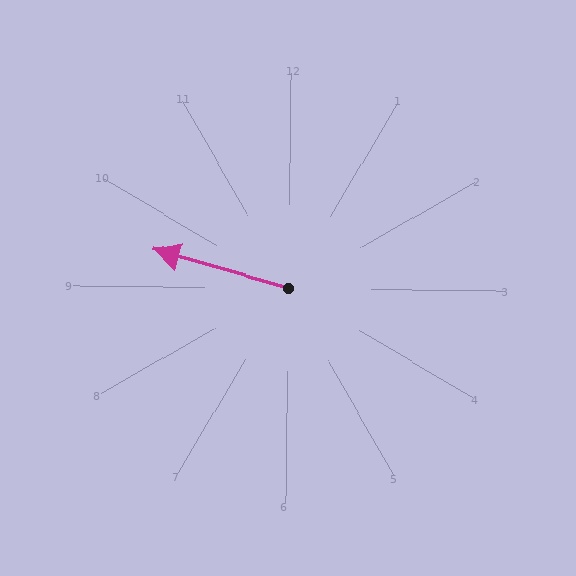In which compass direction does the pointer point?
West.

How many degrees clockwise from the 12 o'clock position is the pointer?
Approximately 285 degrees.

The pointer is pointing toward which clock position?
Roughly 10 o'clock.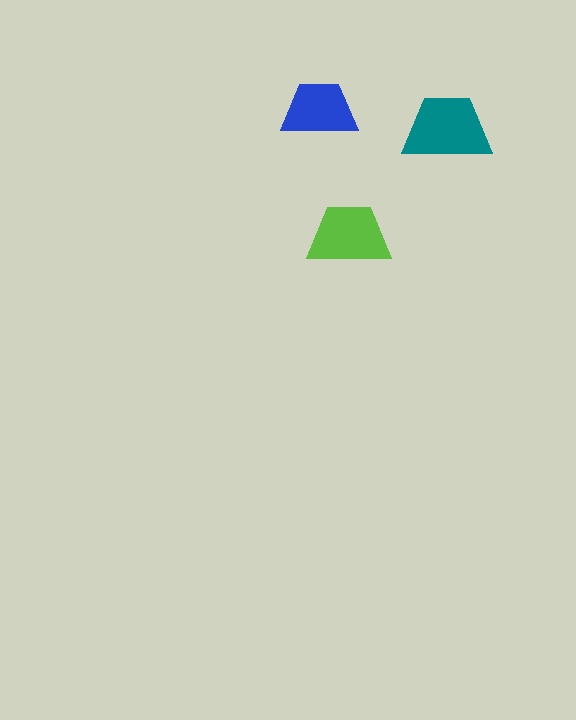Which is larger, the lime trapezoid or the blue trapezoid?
The lime one.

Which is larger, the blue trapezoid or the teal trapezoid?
The teal one.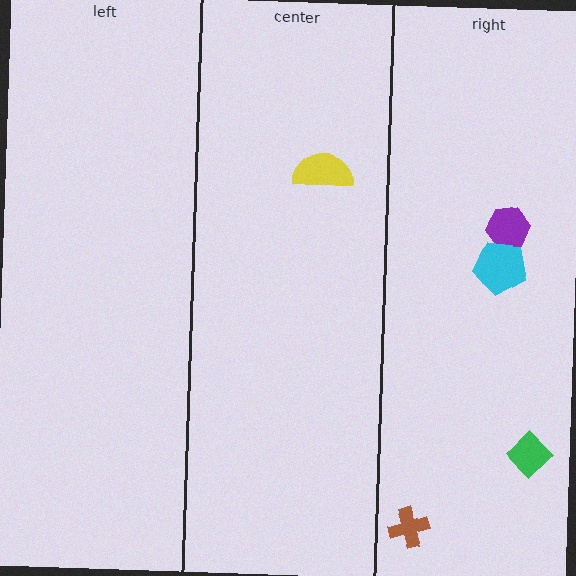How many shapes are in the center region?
1.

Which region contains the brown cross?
The right region.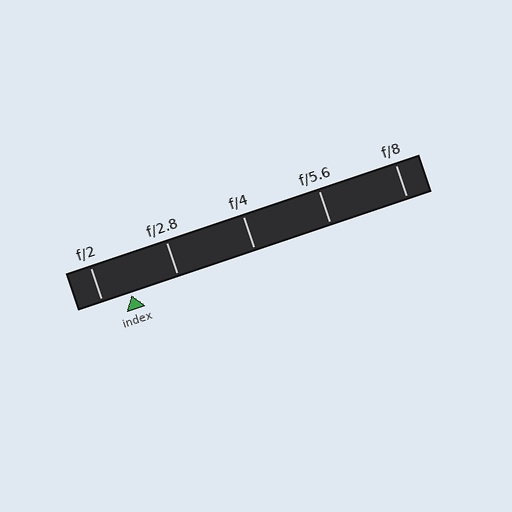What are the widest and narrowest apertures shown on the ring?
The widest aperture shown is f/2 and the narrowest is f/8.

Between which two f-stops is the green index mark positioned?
The index mark is between f/2 and f/2.8.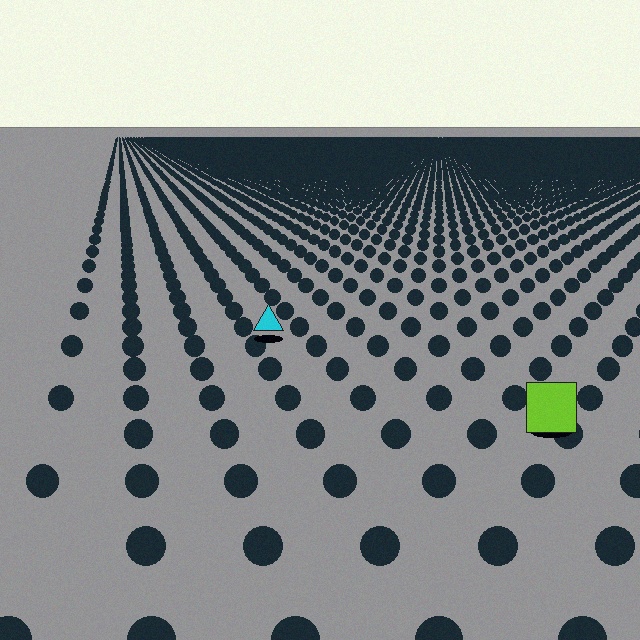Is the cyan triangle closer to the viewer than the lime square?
No. The lime square is closer — you can tell from the texture gradient: the ground texture is coarser near it.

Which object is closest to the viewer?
The lime square is closest. The texture marks near it are larger and more spread out.